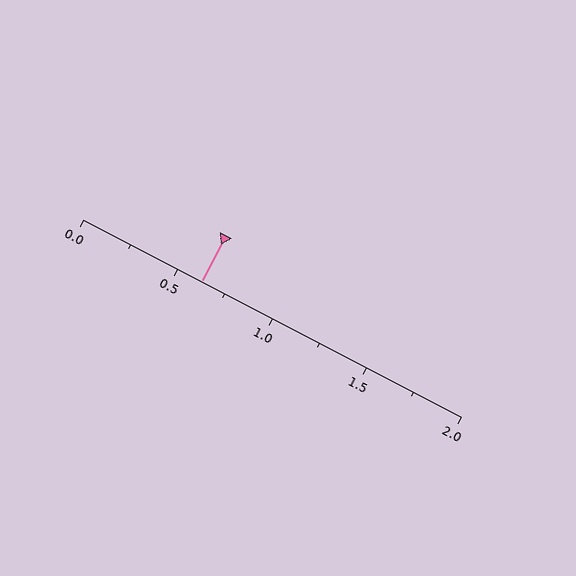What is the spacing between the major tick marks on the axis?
The major ticks are spaced 0.5 apart.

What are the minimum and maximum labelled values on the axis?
The axis runs from 0.0 to 2.0.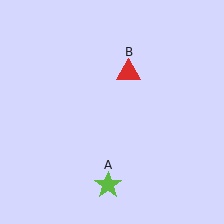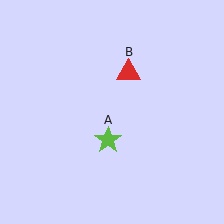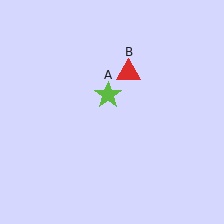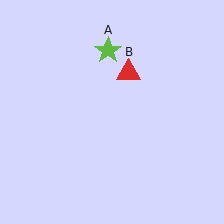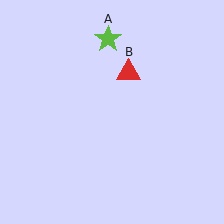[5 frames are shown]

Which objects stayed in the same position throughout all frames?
Red triangle (object B) remained stationary.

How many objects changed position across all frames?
1 object changed position: lime star (object A).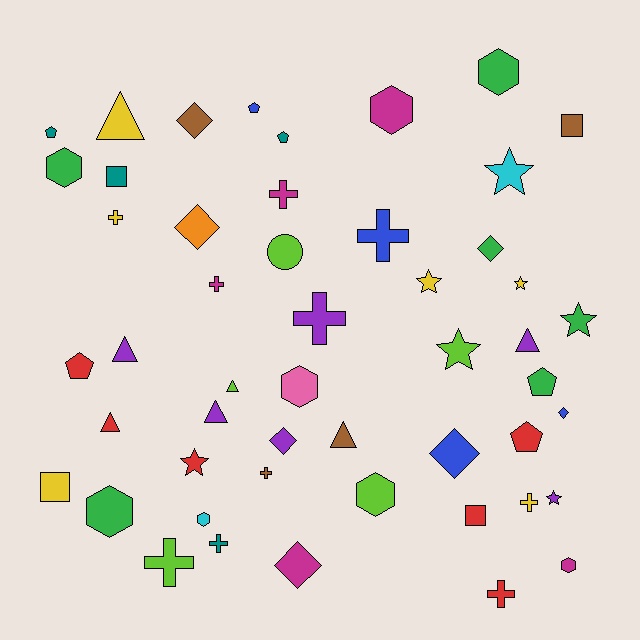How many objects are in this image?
There are 50 objects.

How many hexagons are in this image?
There are 8 hexagons.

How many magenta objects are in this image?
There are 5 magenta objects.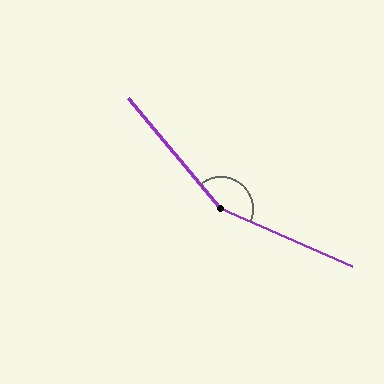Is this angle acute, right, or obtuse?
It is obtuse.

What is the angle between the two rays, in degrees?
Approximately 154 degrees.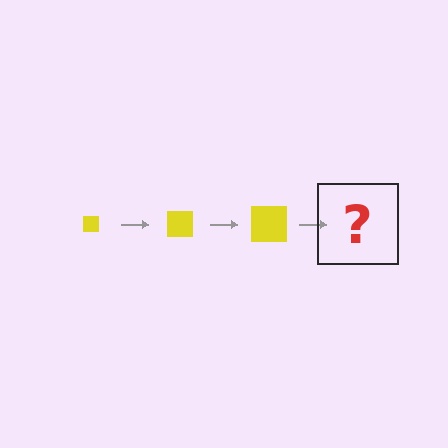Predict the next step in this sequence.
The next step is a yellow square, larger than the previous one.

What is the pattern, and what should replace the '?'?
The pattern is that the square gets progressively larger each step. The '?' should be a yellow square, larger than the previous one.